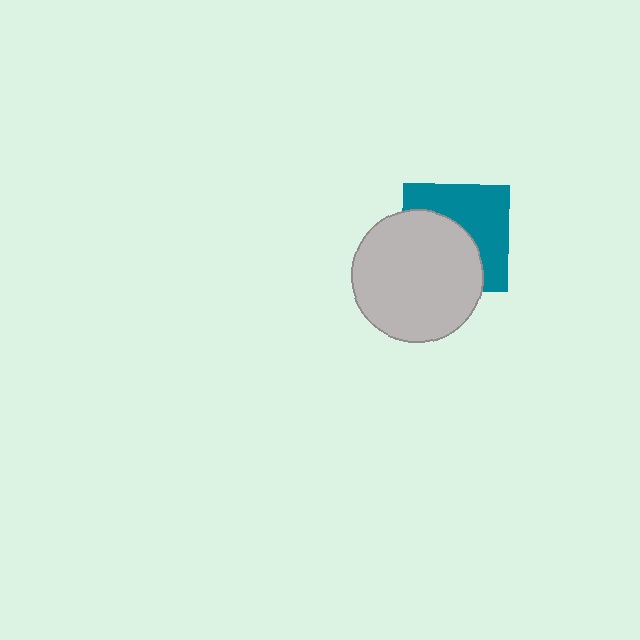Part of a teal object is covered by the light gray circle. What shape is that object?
It is a square.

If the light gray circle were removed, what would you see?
You would see the complete teal square.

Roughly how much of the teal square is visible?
About half of it is visible (roughly 50%).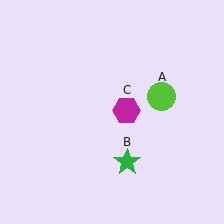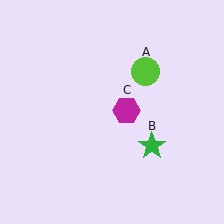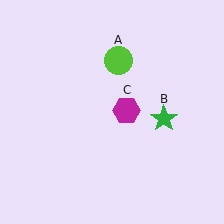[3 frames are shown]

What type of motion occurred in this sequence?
The lime circle (object A), green star (object B) rotated counterclockwise around the center of the scene.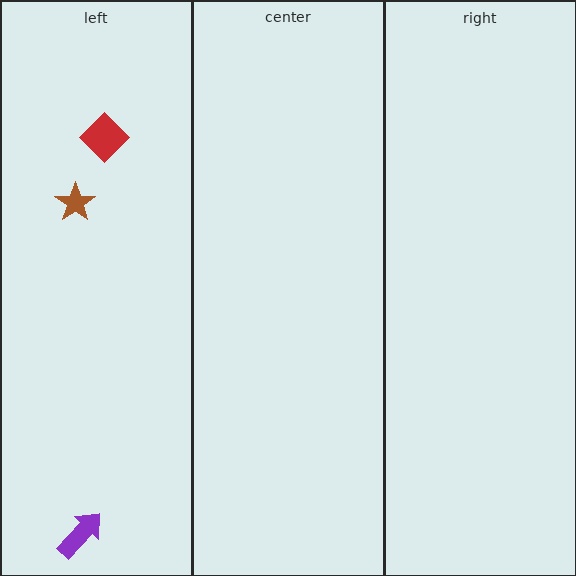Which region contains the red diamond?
The left region.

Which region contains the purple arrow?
The left region.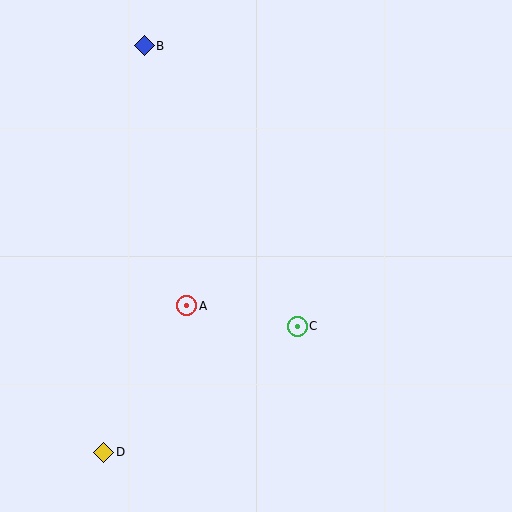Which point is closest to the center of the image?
Point C at (297, 326) is closest to the center.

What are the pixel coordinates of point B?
Point B is at (144, 46).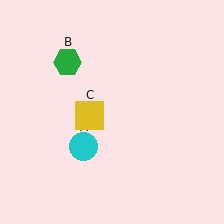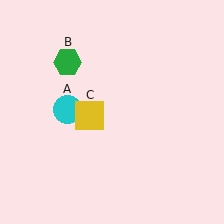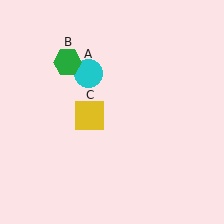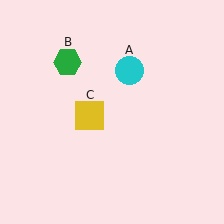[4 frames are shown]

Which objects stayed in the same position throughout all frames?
Green hexagon (object B) and yellow square (object C) remained stationary.